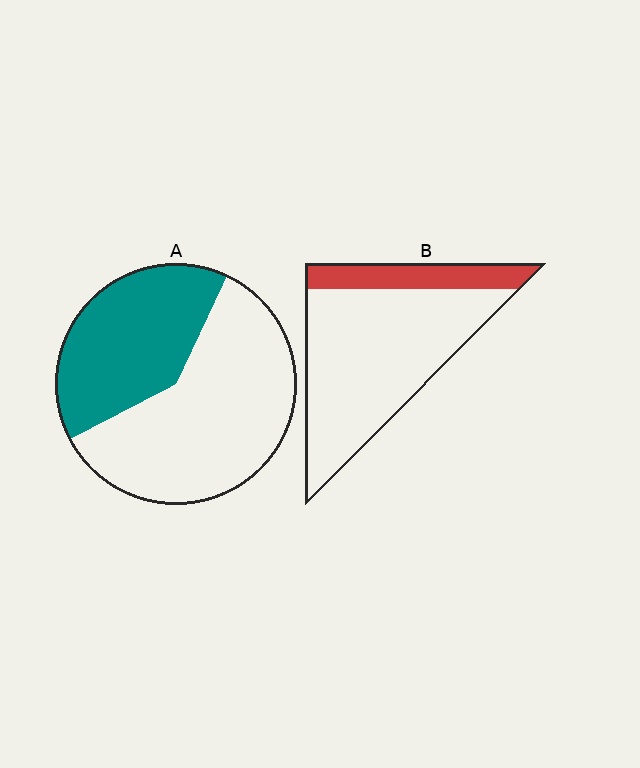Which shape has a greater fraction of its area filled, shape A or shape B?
Shape A.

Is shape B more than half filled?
No.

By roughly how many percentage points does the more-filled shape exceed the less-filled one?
By roughly 20 percentage points (A over B).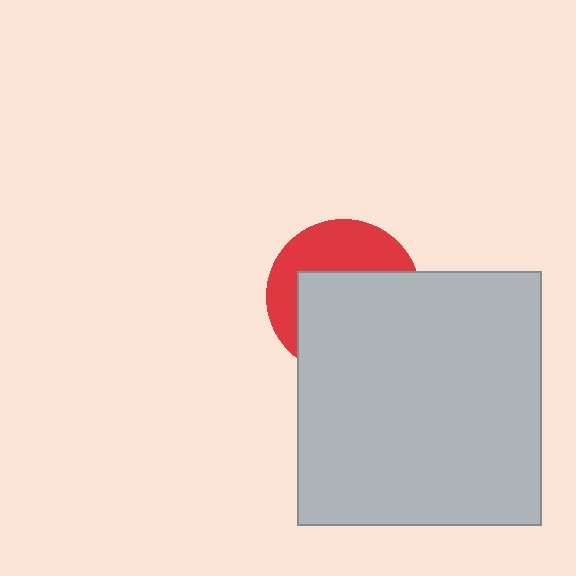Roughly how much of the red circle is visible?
A small part of it is visible (roughly 41%).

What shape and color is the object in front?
The object in front is a light gray rectangle.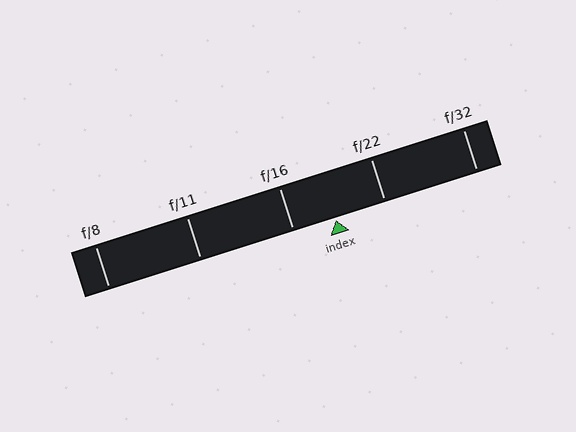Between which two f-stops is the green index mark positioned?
The index mark is between f/16 and f/22.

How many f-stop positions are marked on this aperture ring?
There are 5 f-stop positions marked.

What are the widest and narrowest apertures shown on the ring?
The widest aperture shown is f/8 and the narrowest is f/32.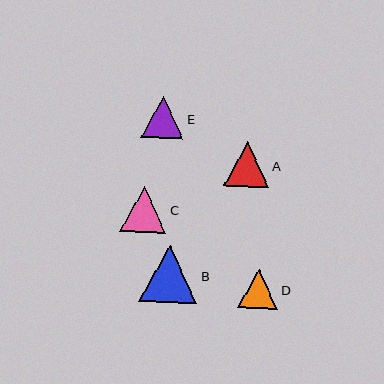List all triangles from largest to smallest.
From largest to smallest: B, C, A, E, D.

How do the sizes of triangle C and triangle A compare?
Triangle C and triangle A are approximately the same size.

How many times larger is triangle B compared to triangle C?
Triangle B is approximately 1.3 times the size of triangle C.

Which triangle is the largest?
Triangle B is the largest with a size of approximately 58 pixels.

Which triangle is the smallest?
Triangle D is the smallest with a size of approximately 40 pixels.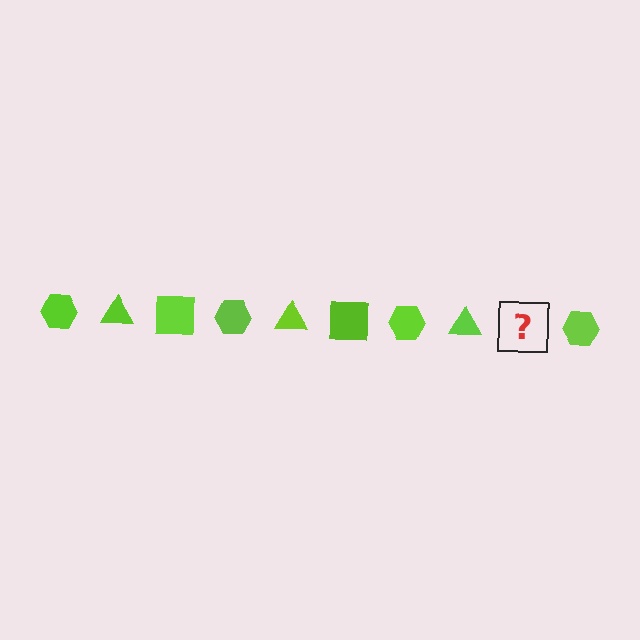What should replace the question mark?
The question mark should be replaced with a lime square.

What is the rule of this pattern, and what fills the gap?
The rule is that the pattern cycles through hexagon, triangle, square shapes in lime. The gap should be filled with a lime square.